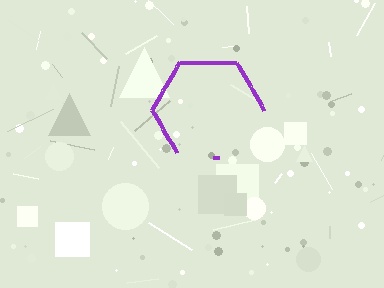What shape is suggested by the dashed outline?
The dashed outline suggests a hexagon.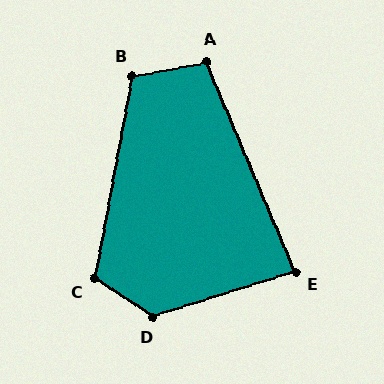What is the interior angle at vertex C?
Approximately 113 degrees (obtuse).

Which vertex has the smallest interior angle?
E, at approximately 85 degrees.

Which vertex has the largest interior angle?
D, at approximately 130 degrees.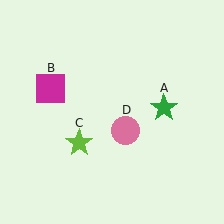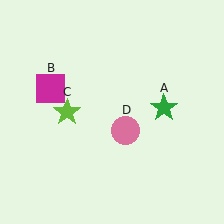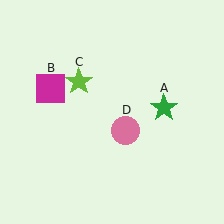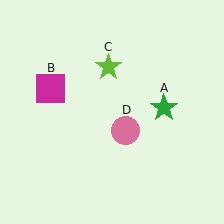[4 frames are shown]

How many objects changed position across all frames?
1 object changed position: lime star (object C).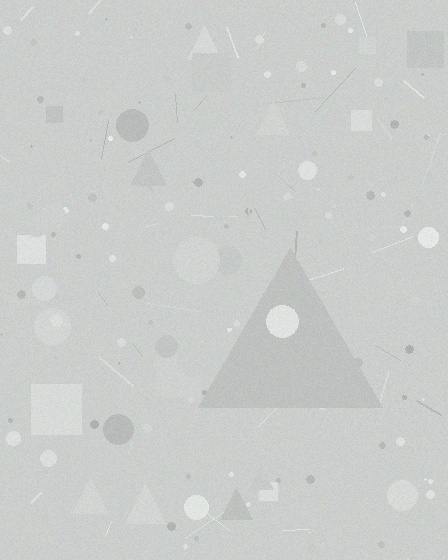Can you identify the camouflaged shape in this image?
The camouflaged shape is a triangle.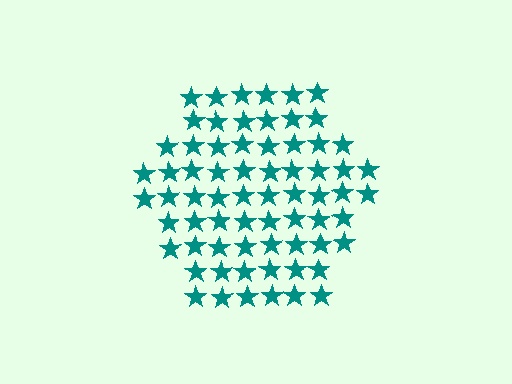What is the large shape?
The large shape is a hexagon.